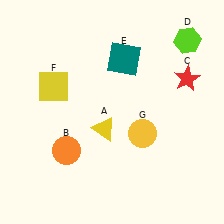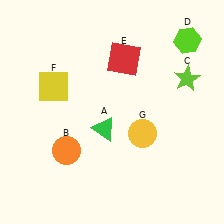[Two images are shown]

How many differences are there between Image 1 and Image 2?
There are 3 differences between the two images.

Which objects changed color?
A changed from yellow to green. C changed from red to lime. E changed from teal to red.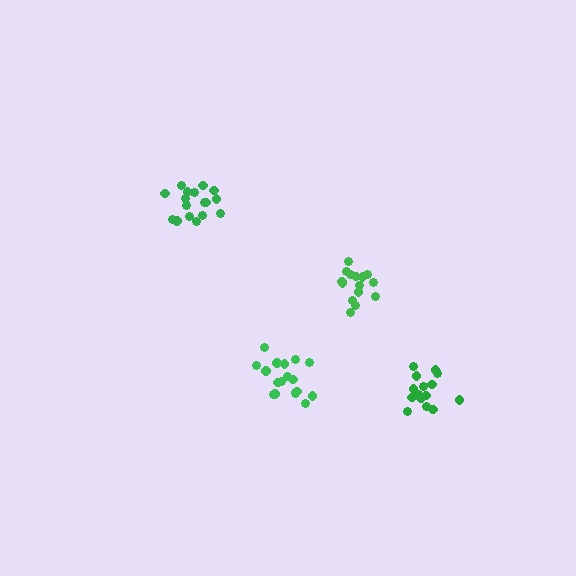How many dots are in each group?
Group 1: 17 dots, Group 2: 15 dots, Group 3: 18 dots, Group 4: 15 dots (65 total).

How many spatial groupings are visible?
There are 4 spatial groupings.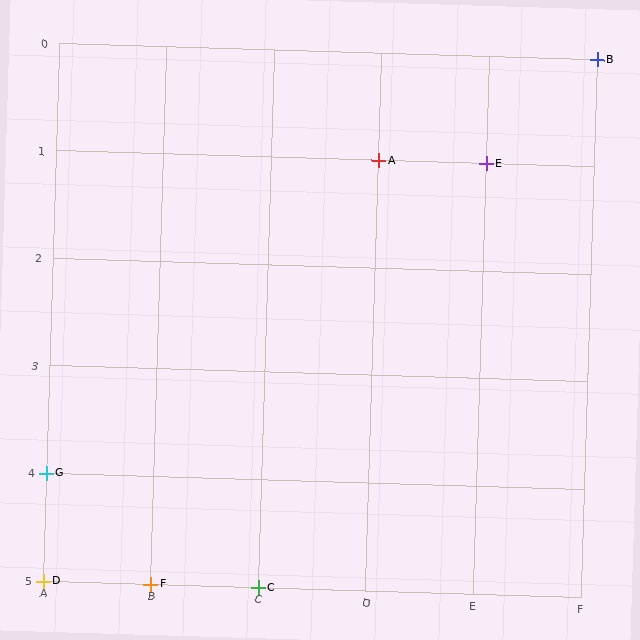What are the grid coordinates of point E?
Point E is at grid coordinates (E, 1).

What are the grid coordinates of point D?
Point D is at grid coordinates (A, 5).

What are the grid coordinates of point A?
Point A is at grid coordinates (D, 1).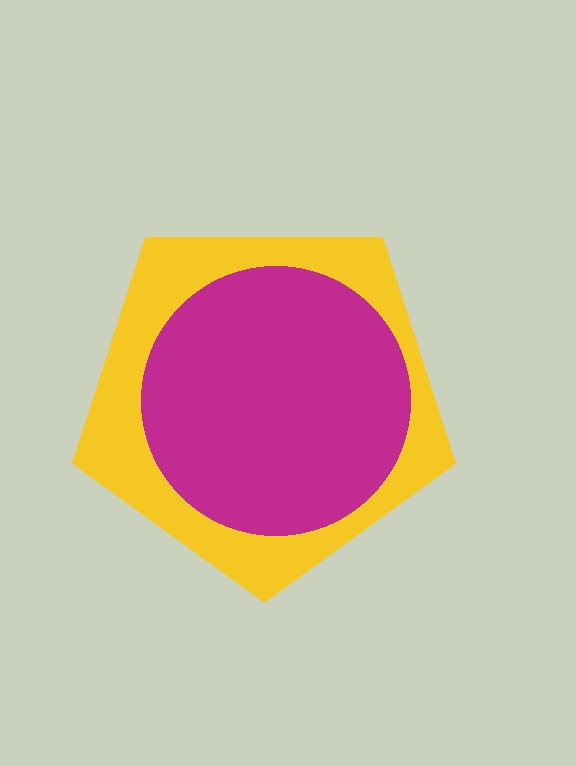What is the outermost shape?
The yellow pentagon.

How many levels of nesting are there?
2.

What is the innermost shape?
The magenta circle.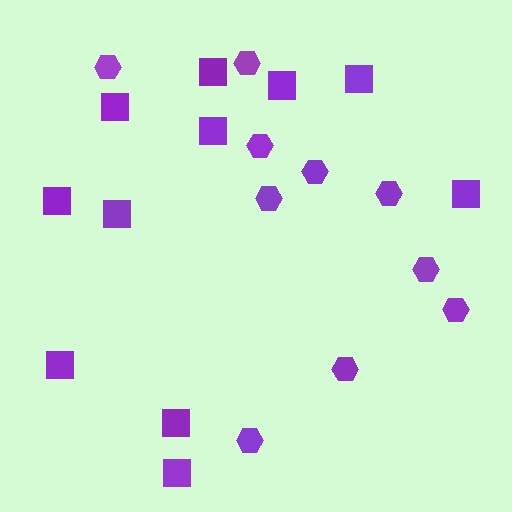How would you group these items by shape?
There are 2 groups: one group of squares (11) and one group of hexagons (10).